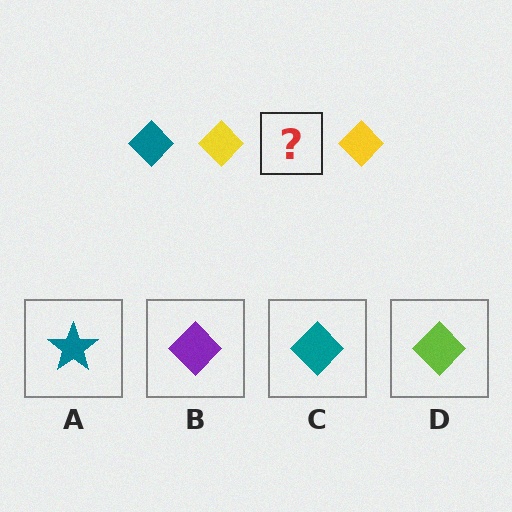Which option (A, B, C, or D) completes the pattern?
C.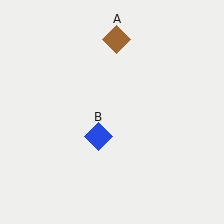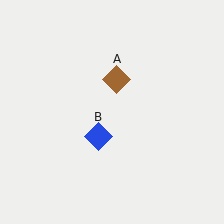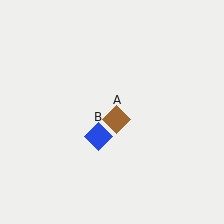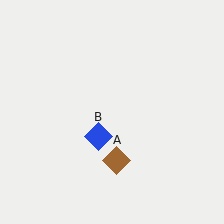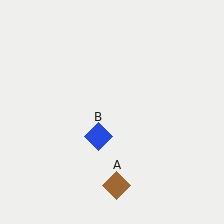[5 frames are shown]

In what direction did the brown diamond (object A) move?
The brown diamond (object A) moved down.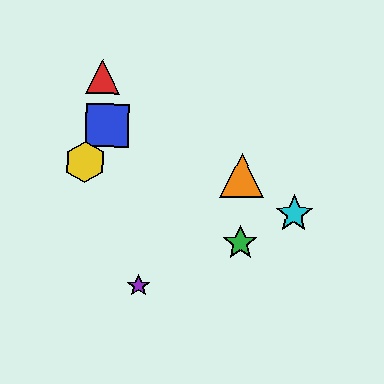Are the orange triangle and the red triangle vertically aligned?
No, the orange triangle is at x≈242 and the red triangle is at x≈103.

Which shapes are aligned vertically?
The green star, the orange triangle are aligned vertically.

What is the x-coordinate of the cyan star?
The cyan star is at x≈294.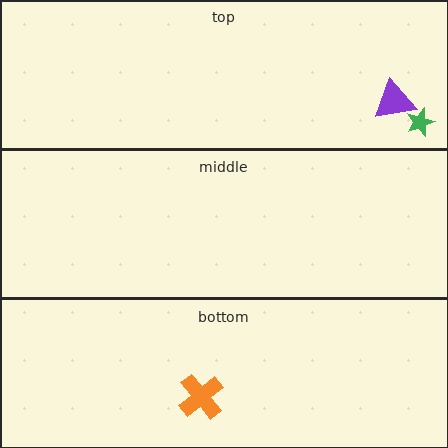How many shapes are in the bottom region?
1.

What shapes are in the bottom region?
The orange cross.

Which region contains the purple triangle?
The top region.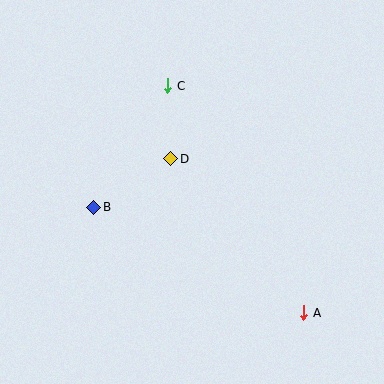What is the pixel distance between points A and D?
The distance between A and D is 204 pixels.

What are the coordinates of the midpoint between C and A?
The midpoint between C and A is at (236, 199).